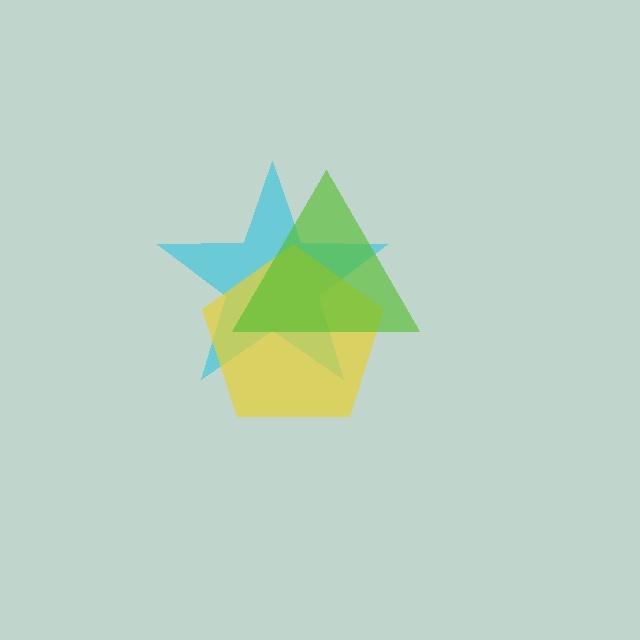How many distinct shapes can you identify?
There are 3 distinct shapes: a cyan star, a yellow pentagon, a lime triangle.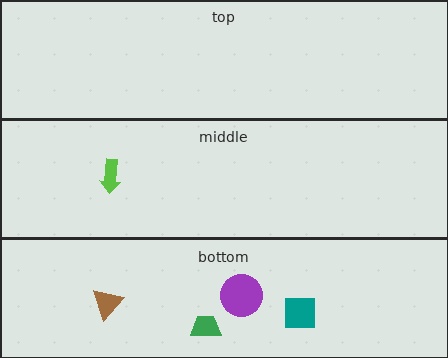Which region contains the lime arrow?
The middle region.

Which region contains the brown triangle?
The bottom region.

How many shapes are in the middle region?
1.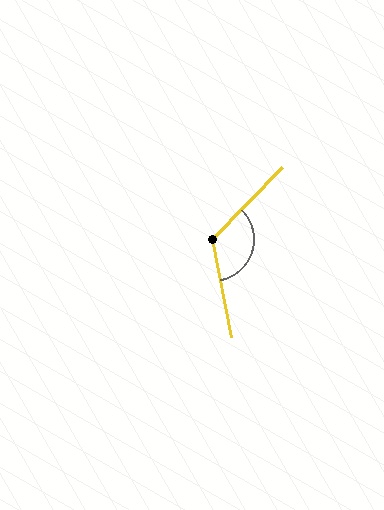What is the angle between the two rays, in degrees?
Approximately 125 degrees.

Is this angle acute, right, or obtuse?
It is obtuse.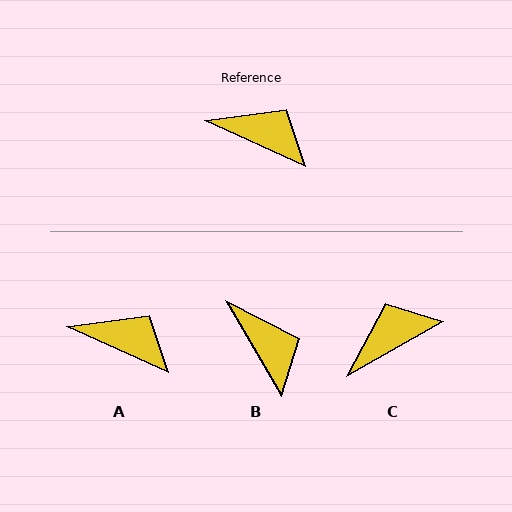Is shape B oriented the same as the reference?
No, it is off by about 35 degrees.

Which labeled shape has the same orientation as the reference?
A.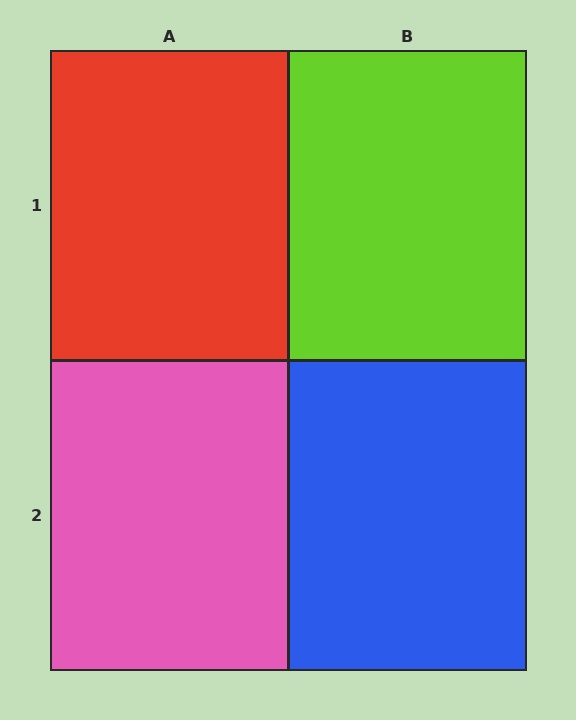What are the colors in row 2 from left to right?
Pink, blue.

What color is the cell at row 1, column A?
Red.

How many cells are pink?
1 cell is pink.